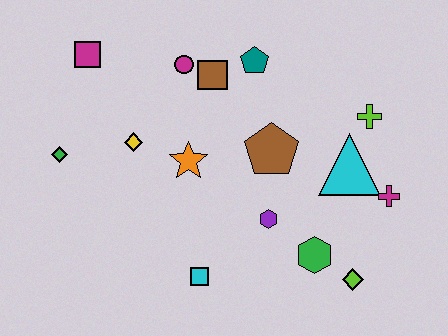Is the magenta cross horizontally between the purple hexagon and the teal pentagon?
No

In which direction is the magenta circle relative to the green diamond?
The magenta circle is to the right of the green diamond.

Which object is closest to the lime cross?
The cyan triangle is closest to the lime cross.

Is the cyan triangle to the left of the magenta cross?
Yes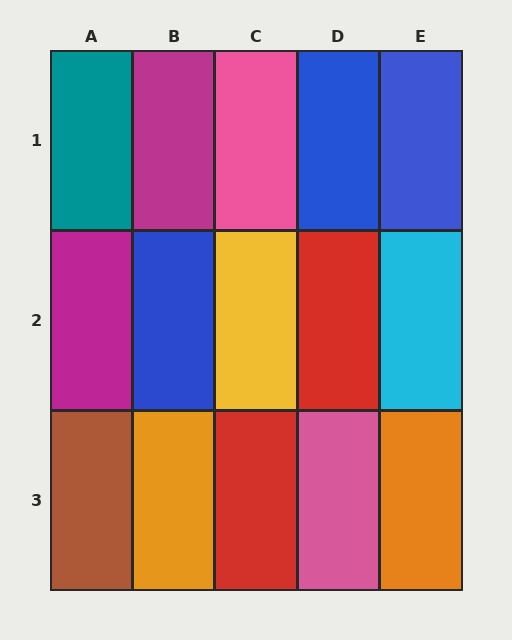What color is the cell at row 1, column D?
Blue.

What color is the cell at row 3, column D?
Pink.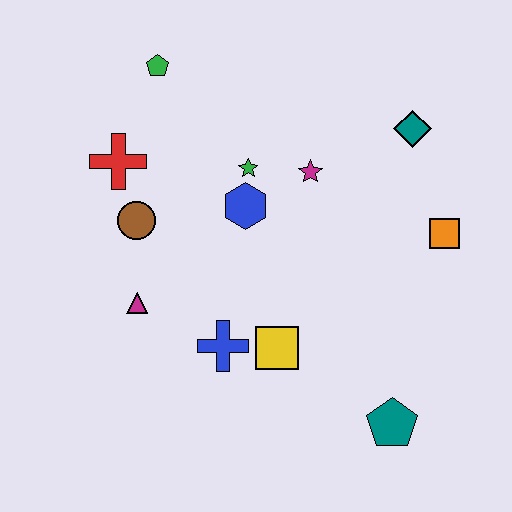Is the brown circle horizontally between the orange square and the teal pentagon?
No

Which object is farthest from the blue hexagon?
The teal pentagon is farthest from the blue hexagon.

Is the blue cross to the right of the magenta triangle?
Yes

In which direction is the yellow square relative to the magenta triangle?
The yellow square is to the right of the magenta triangle.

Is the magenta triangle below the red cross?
Yes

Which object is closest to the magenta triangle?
The brown circle is closest to the magenta triangle.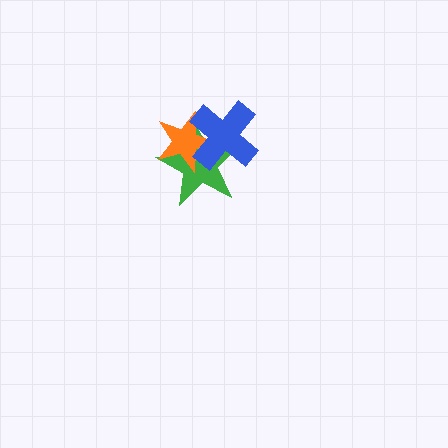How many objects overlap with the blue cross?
2 objects overlap with the blue cross.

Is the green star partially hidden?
Yes, it is partially covered by another shape.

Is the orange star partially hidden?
Yes, it is partially covered by another shape.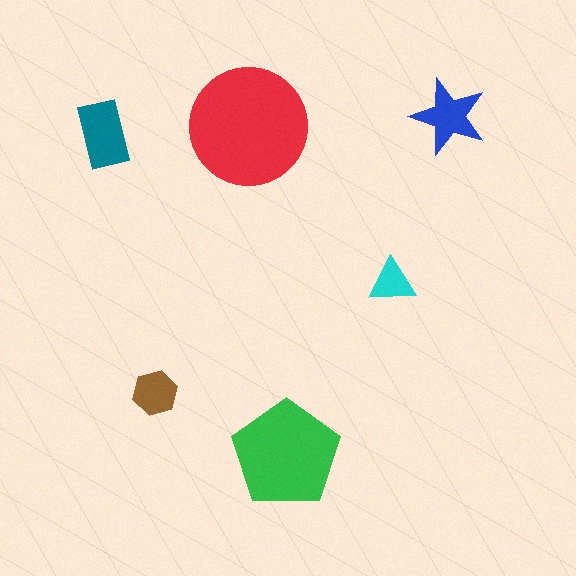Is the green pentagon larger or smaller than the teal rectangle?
Larger.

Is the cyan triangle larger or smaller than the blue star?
Smaller.